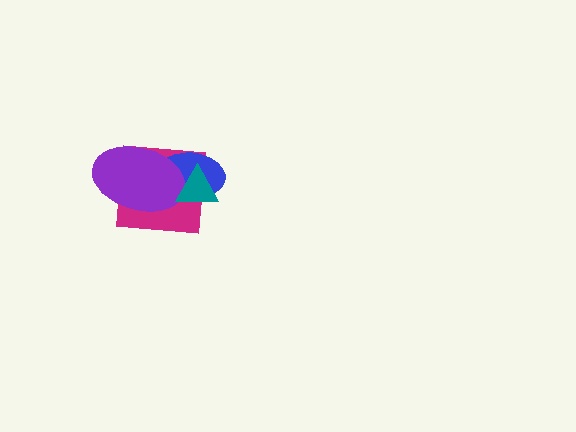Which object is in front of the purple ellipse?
The teal triangle is in front of the purple ellipse.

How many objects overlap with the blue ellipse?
3 objects overlap with the blue ellipse.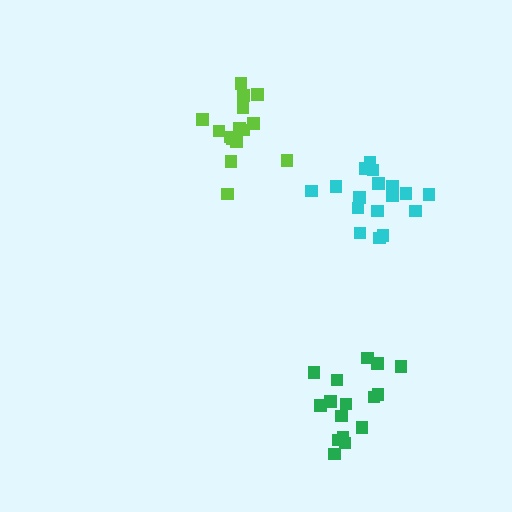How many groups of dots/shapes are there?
There are 3 groups.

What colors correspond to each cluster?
The clusters are colored: green, cyan, lime.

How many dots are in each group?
Group 1: 16 dots, Group 2: 17 dots, Group 3: 15 dots (48 total).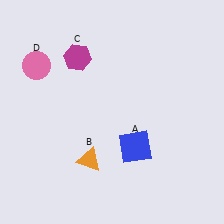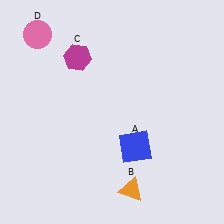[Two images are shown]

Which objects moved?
The objects that moved are: the orange triangle (B), the pink circle (D).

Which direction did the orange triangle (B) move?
The orange triangle (B) moved right.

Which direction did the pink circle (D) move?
The pink circle (D) moved up.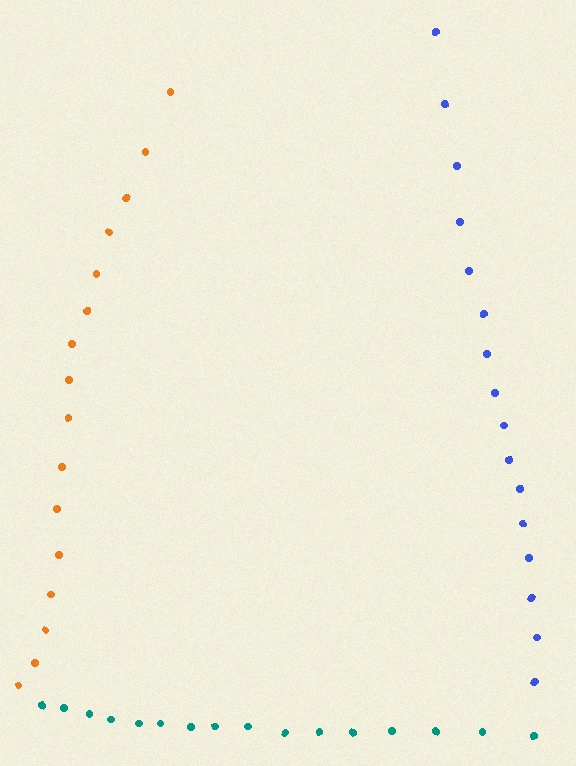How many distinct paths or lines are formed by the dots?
There are 3 distinct paths.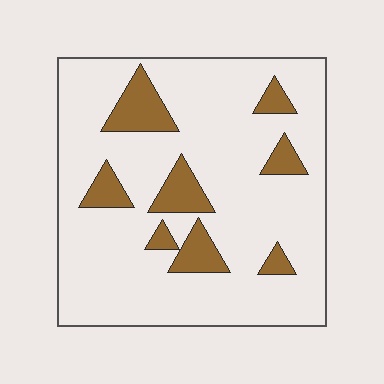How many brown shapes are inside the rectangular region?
8.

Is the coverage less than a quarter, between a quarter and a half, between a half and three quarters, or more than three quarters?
Less than a quarter.